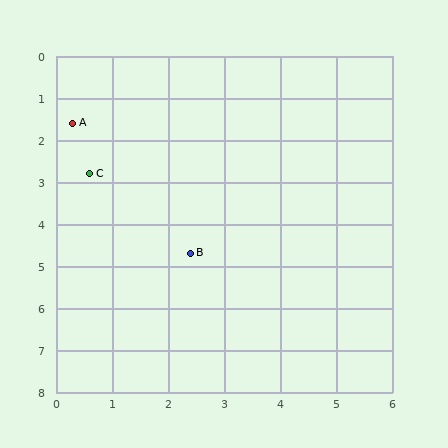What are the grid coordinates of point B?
Point B is at approximately (2.4, 4.7).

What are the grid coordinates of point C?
Point C is at approximately (0.6, 2.8).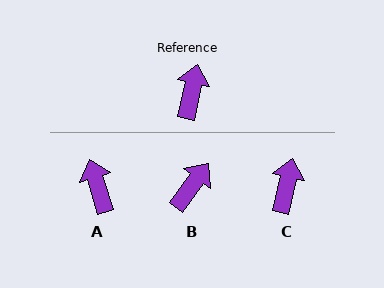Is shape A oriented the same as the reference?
No, it is off by about 29 degrees.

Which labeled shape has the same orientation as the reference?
C.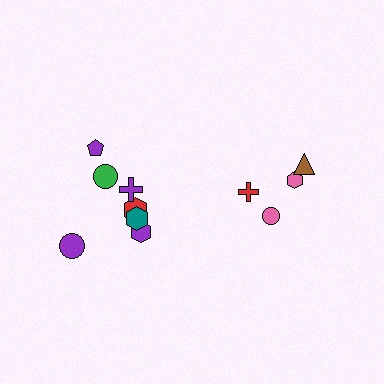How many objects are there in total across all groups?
There are 11 objects.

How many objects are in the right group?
There are 4 objects.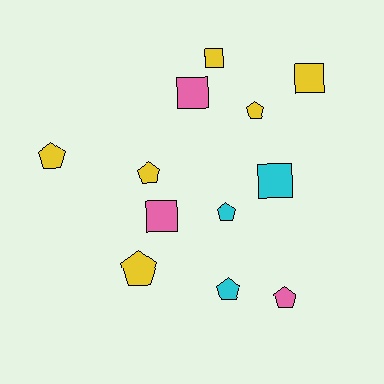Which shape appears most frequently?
Pentagon, with 7 objects.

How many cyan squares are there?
There is 1 cyan square.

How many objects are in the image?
There are 12 objects.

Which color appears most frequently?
Yellow, with 6 objects.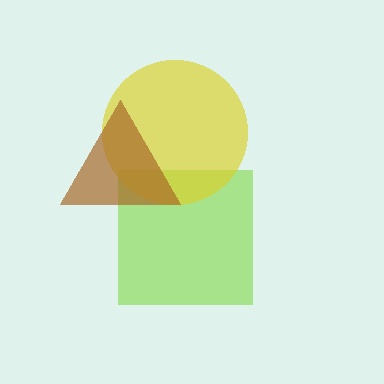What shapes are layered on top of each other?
The layered shapes are: a lime square, a yellow circle, a brown triangle.